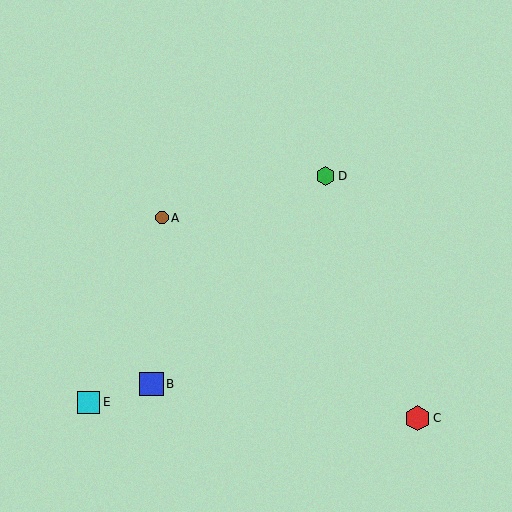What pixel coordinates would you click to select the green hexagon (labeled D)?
Click at (325, 176) to select the green hexagon D.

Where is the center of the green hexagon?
The center of the green hexagon is at (325, 176).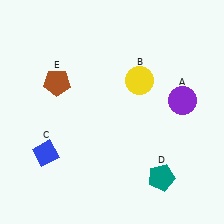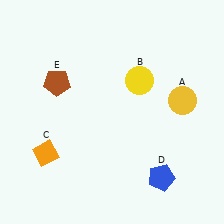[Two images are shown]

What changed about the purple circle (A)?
In Image 1, A is purple. In Image 2, it changed to yellow.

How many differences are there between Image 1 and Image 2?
There are 3 differences between the two images.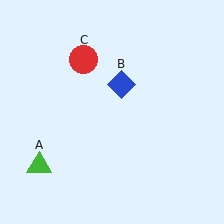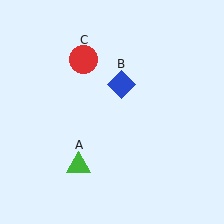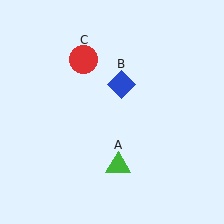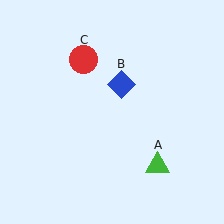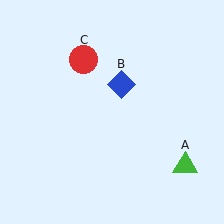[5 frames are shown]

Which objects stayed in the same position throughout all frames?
Blue diamond (object B) and red circle (object C) remained stationary.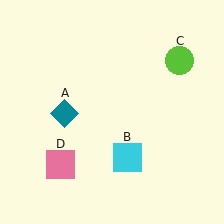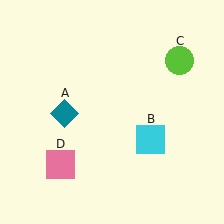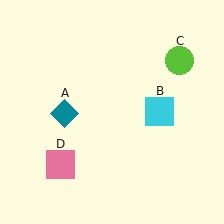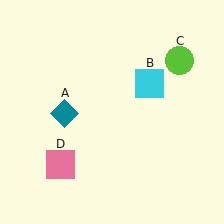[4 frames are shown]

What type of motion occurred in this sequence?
The cyan square (object B) rotated counterclockwise around the center of the scene.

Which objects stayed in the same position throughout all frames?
Teal diamond (object A) and lime circle (object C) and pink square (object D) remained stationary.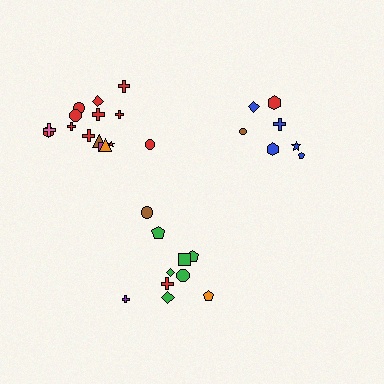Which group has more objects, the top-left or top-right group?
The top-left group.